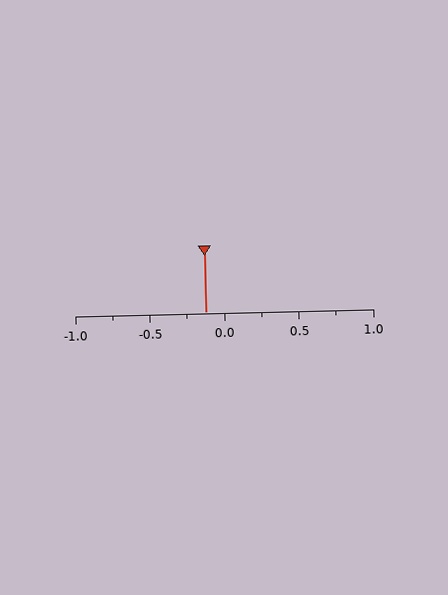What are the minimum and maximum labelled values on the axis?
The axis runs from -1.0 to 1.0.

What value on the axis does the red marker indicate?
The marker indicates approximately -0.12.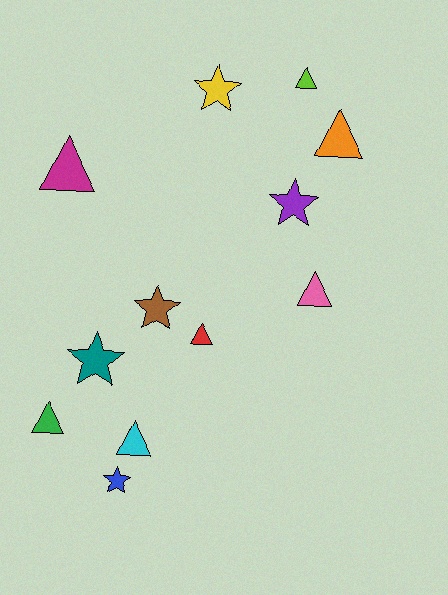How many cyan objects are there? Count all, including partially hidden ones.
There is 1 cyan object.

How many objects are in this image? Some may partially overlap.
There are 12 objects.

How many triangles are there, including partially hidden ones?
There are 7 triangles.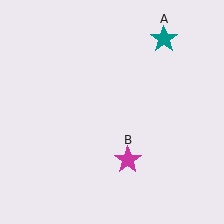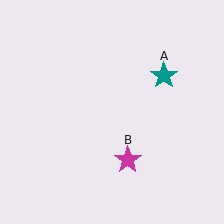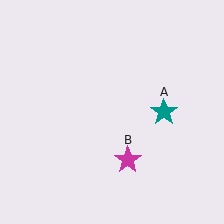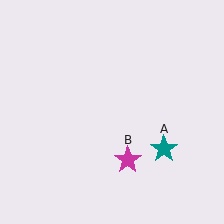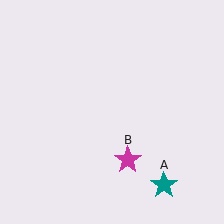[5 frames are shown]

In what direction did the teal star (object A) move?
The teal star (object A) moved down.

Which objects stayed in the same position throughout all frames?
Magenta star (object B) remained stationary.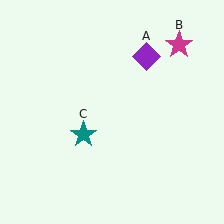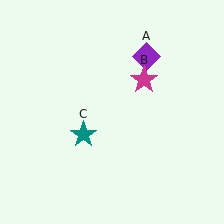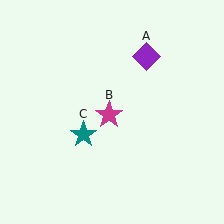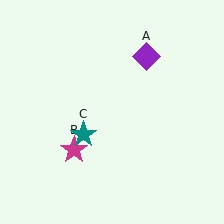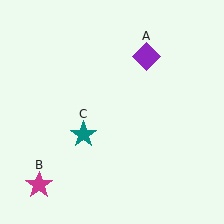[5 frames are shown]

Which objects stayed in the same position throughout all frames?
Purple diamond (object A) and teal star (object C) remained stationary.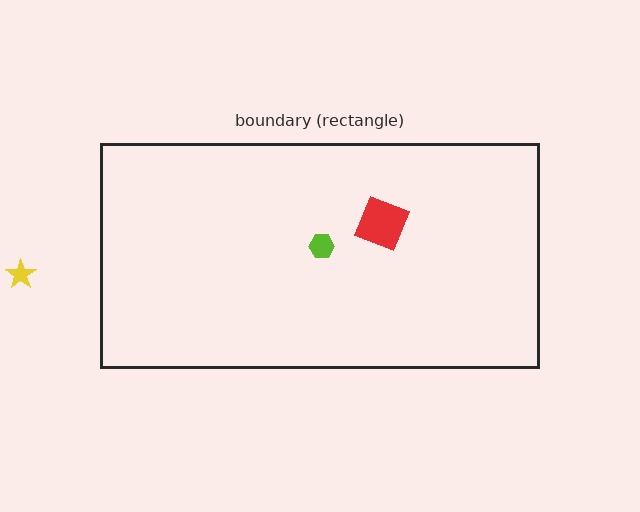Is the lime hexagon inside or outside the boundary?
Inside.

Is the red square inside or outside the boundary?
Inside.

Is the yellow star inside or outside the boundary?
Outside.